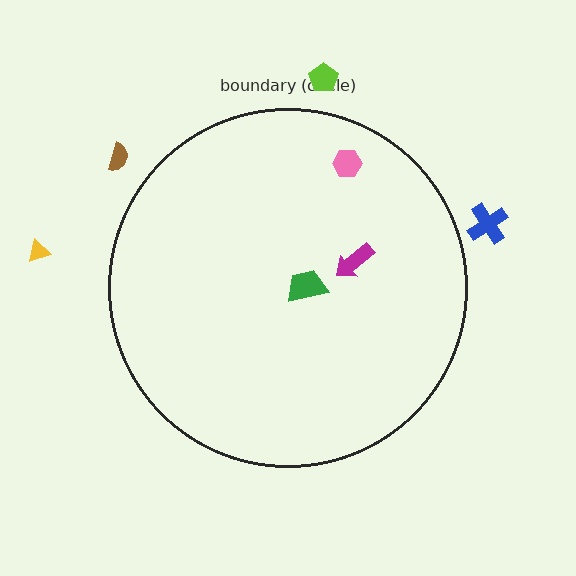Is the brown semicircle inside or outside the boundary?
Outside.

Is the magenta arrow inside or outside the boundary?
Inside.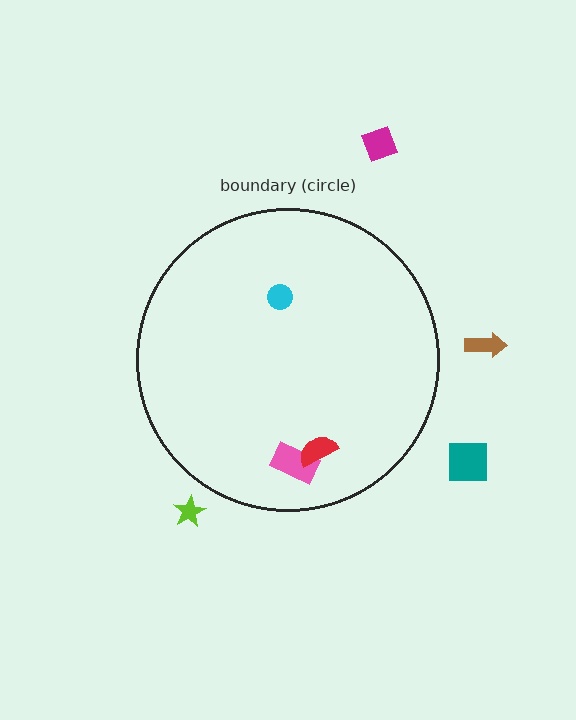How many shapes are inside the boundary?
3 inside, 4 outside.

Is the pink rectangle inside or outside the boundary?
Inside.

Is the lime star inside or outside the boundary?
Outside.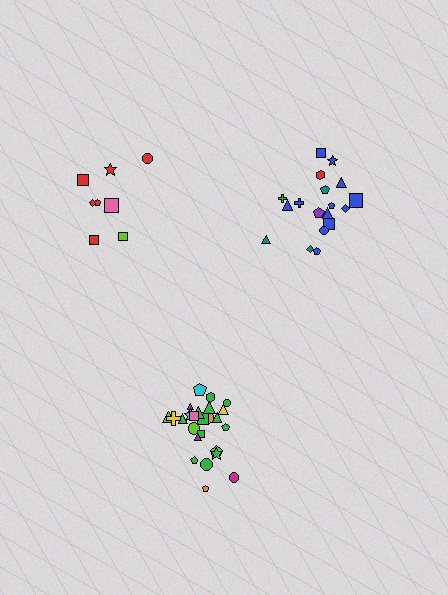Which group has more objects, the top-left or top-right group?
The top-right group.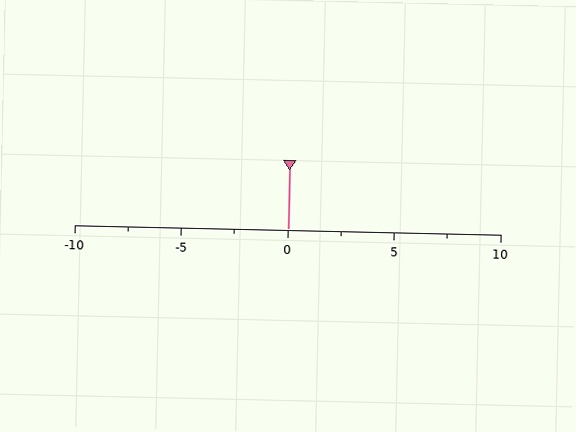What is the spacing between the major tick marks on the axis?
The major ticks are spaced 5 apart.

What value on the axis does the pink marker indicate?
The marker indicates approximately 0.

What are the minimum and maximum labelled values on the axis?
The axis runs from -10 to 10.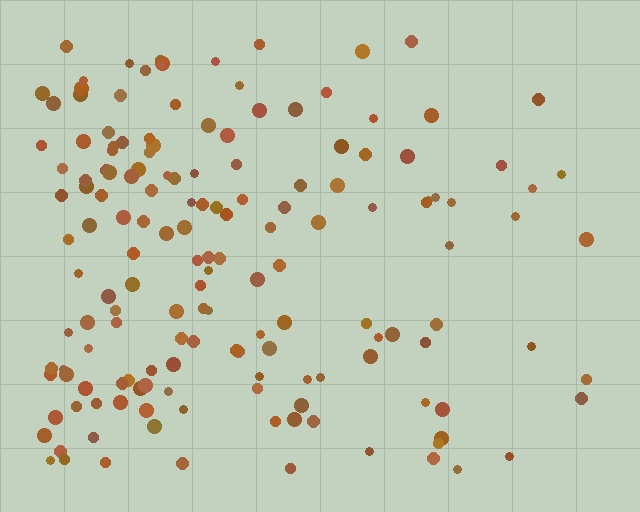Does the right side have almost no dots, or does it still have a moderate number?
Still a moderate number, just noticeably fewer than the left.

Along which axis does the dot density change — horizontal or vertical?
Horizontal.